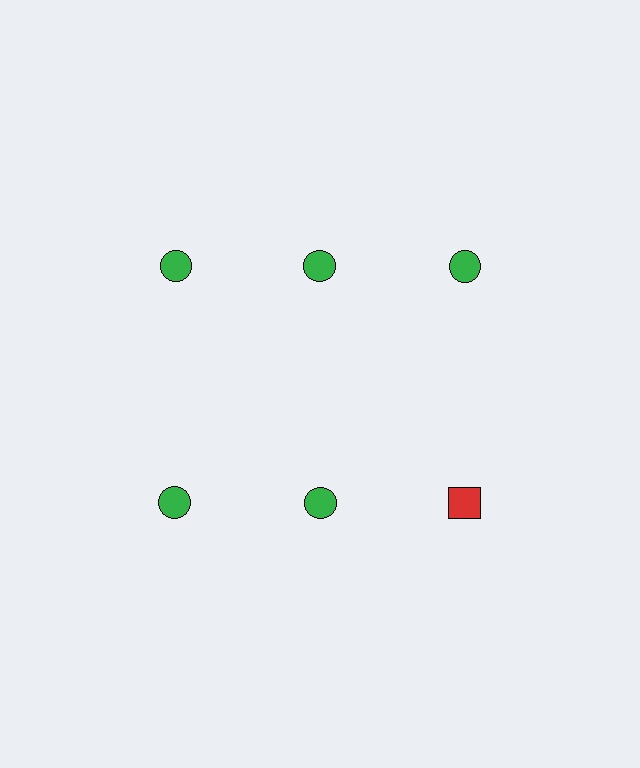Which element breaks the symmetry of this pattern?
The red square in the second row, center column breaks the symmetry. All other shapes are green circles.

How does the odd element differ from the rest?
It differs in both color (red instead of green) and shape (square instead of circle).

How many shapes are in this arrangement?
There are 6 shapes arranged in a grid pattern.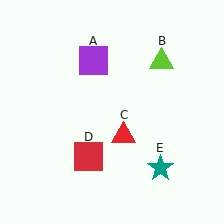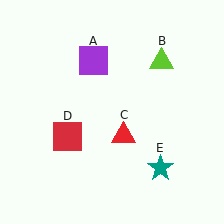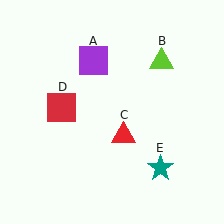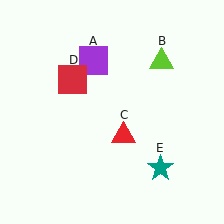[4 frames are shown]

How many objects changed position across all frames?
1 object changed position: red square (object D).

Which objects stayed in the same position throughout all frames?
Purple square (object A) and lime triangle (object B) and red triangle (object C) and teal star (object E) remained stationary.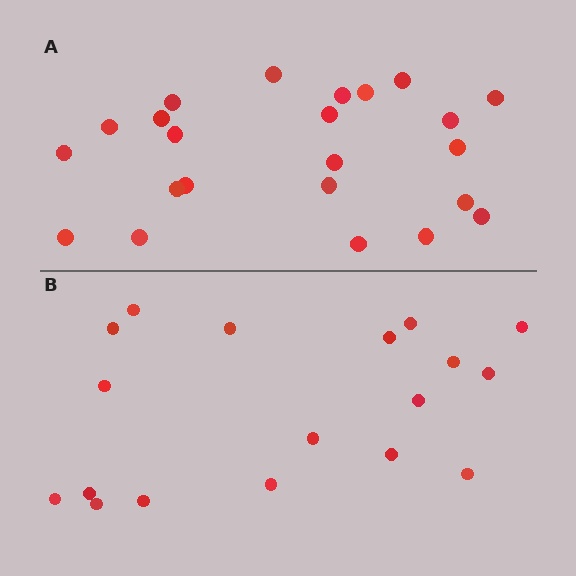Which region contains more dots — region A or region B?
Region A (the top region) has more dots.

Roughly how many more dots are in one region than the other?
Region A has about 5 more dots than region B.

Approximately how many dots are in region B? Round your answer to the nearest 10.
About 20 dots. (The exact count is 18, which rounds to 20.)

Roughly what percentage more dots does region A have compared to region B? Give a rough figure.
About 30% more.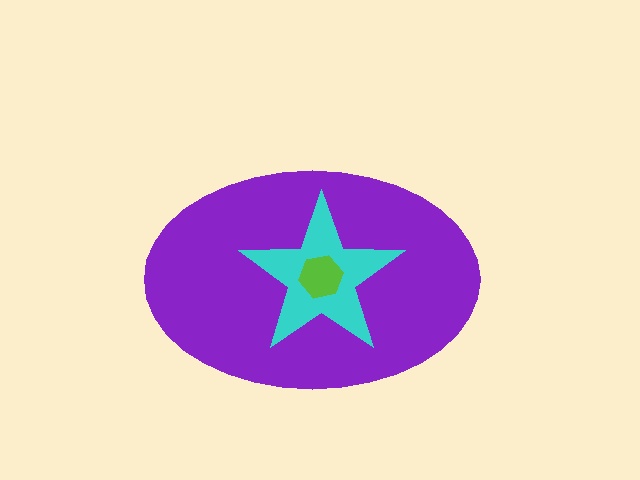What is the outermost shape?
The purple ellipse.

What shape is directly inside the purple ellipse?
The cyan star.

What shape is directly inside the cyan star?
The lime hexagon.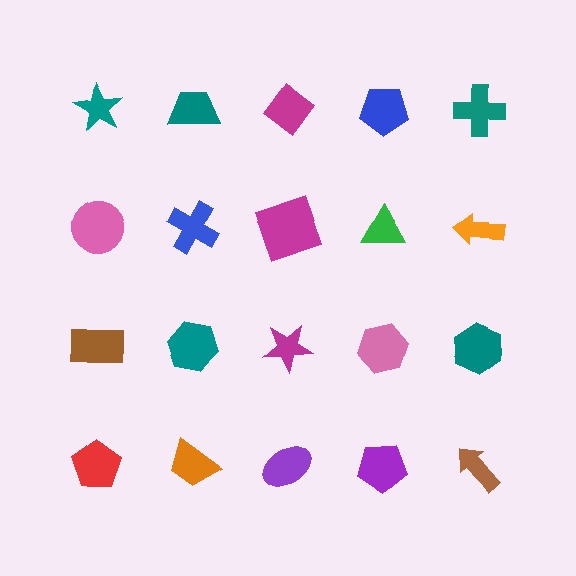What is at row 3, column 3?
A magenta star.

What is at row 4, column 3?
A purple ellipse.